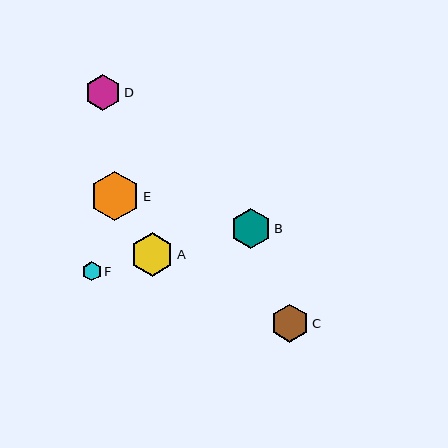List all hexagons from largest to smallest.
From largest to smallest: E, A, B, C, D, F.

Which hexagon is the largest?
Hexagon E is the largest with a size of approximately 49 pixels.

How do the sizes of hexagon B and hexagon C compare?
Hexagon B and hexagon C are approximately the same size.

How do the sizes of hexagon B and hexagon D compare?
Hexagon B and hexagon D are approximately the same size.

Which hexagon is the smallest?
Hexagon F is the smallest with a size of approximately 19 pixels.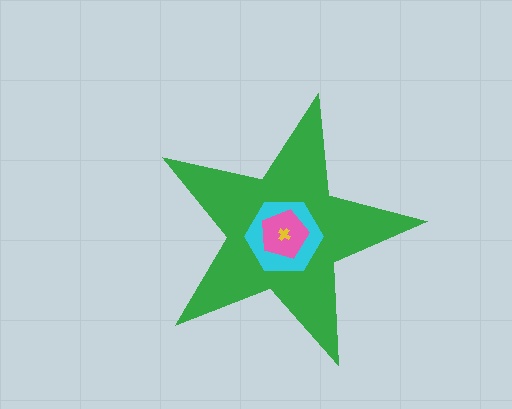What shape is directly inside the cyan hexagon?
The pink pentagon.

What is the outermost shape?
The green star.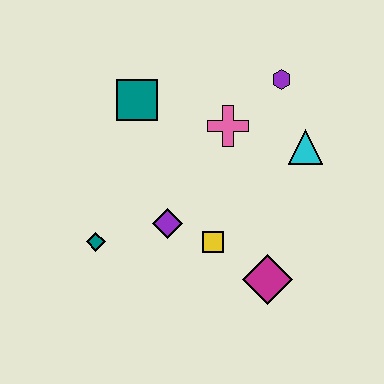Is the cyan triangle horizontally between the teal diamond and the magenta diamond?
No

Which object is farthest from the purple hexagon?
The teal diamond is farthest from the purple hexagon.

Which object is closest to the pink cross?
The purple hexagon is closest to the pink cross.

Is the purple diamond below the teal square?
Yes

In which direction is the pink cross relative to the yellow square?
The pink cross is above the yellow square.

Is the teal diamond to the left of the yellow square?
Yes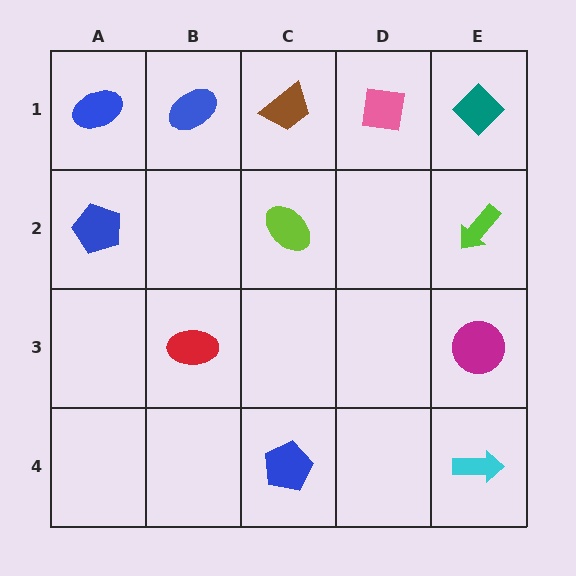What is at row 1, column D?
A pink square.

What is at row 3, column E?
A magenta circle.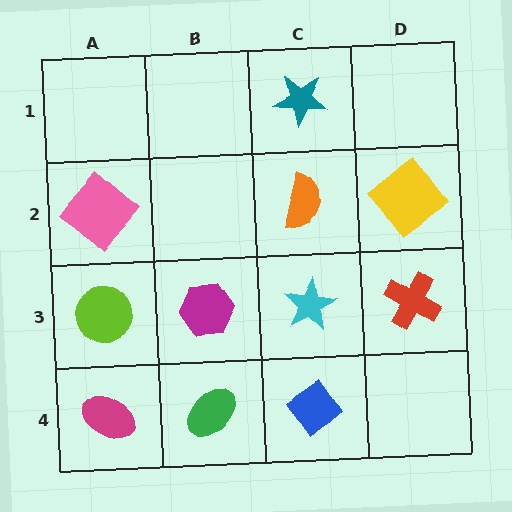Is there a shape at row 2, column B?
No, that cell is empty.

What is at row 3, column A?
A lime circle.